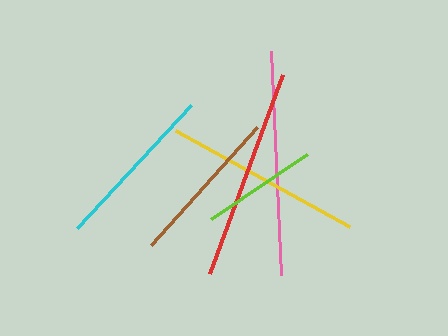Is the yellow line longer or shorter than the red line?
The red line is longer than the yellow line.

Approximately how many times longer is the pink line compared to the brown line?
The pink line is approximately 1.4 times the length of the brown line.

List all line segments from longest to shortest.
From longest to shortest: pink, red, yellow, cyan, brown, lime.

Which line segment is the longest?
The pink line is the longest at approximately 224 pixels.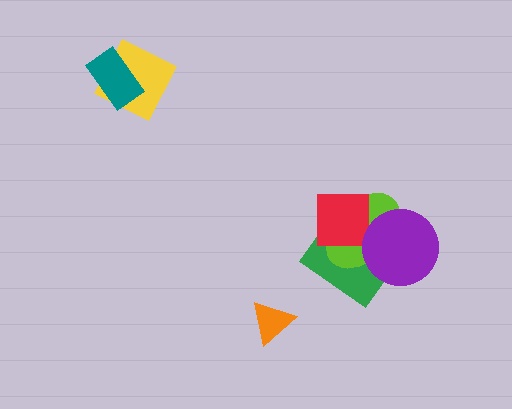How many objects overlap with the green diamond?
3 objects overlap with the green diamond.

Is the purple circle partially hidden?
No, no other shape covers it.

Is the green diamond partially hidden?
Yes, it is partially covered by another shape.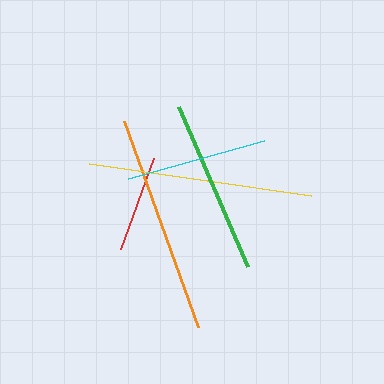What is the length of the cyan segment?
The cyan segment is approximately 141 pixels long.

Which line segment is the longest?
The yellow line is the longest at approximately 224 pixels.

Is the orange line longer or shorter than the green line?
The orange line is longer than the green line.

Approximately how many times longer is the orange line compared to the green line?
The orange line is approximately 1.3 times the length of the green line.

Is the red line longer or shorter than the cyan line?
The cyan line is longer than the red line.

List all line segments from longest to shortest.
From longest to shortest: yellow, orange, green, cyan, red.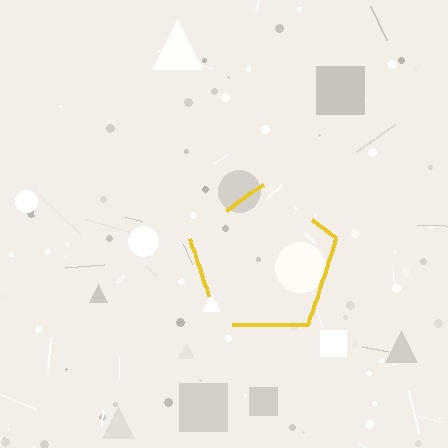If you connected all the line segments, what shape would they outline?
They would outline a pentagon.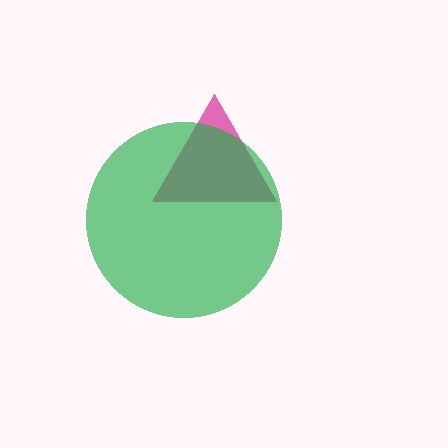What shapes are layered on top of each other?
The layered shapes are: a magenta triangle, a green circle.